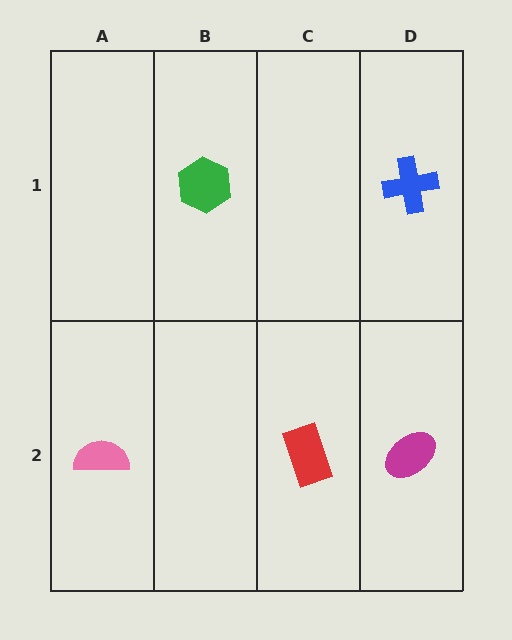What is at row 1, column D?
A blue cross.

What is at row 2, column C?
A red rectangle.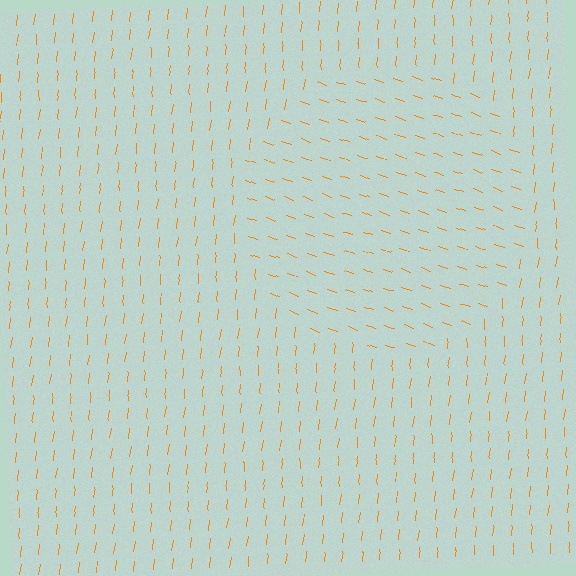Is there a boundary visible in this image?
Yes, there is a texture boundary formed by a change in line orientation.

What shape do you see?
I see a circle.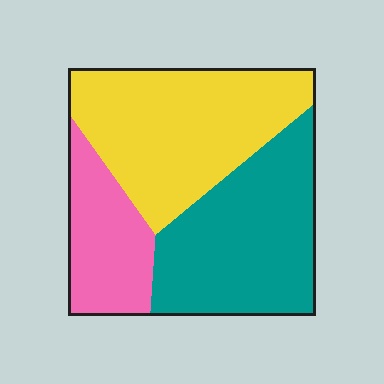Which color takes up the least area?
Pink, at roughly 20%.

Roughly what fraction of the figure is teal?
Teal takes up about two fifths (2/5) of the figure.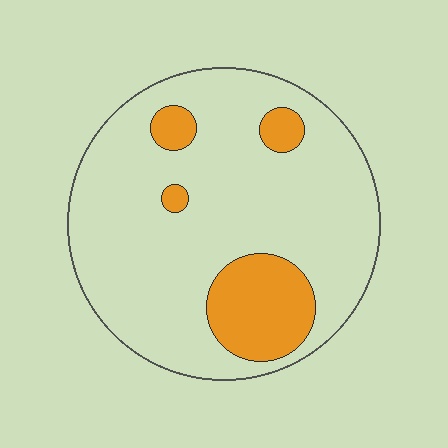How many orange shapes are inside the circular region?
4.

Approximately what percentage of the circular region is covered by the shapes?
Approximately 15%.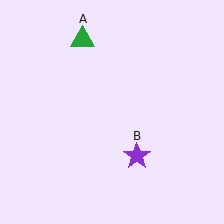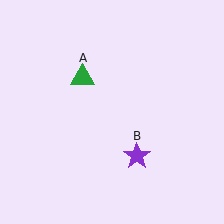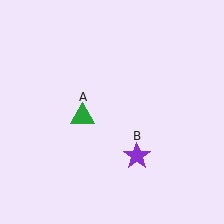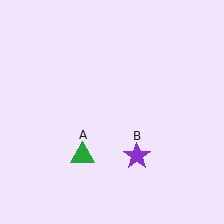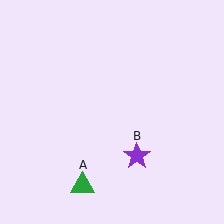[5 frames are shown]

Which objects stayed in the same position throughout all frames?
Purple star (object B) remained stationary.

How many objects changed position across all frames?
1 object changed position: green triangle (object A).